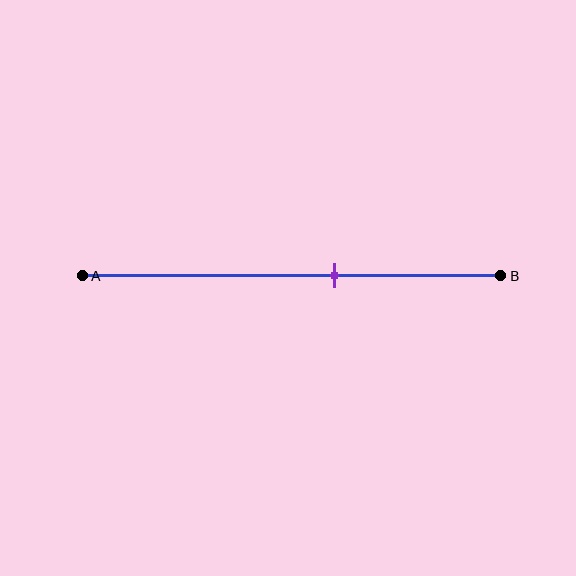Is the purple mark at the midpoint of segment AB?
No, the mark is at about 60% from A, not at the 50% midpoint.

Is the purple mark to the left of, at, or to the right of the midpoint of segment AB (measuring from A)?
The purple mark is to the right of the midpoint of segment AB.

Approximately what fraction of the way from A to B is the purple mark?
The purple mark is approximately 60% of the way from A to B.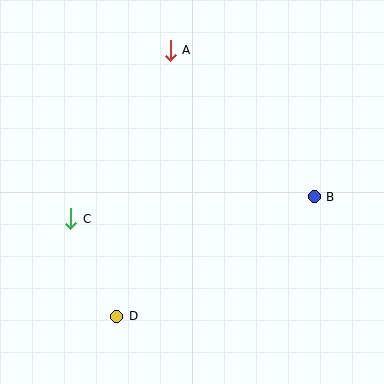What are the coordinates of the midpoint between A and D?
The midpoint between A and D is at (143, 183).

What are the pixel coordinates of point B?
Point B is at (314, 197).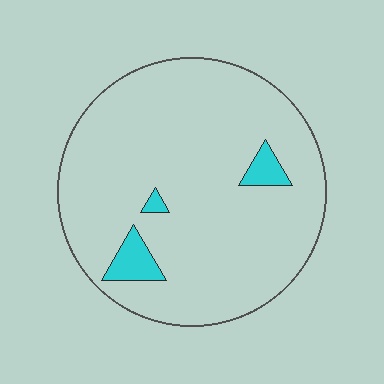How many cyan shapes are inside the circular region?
3.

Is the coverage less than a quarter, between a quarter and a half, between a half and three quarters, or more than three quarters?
Less than a quarter.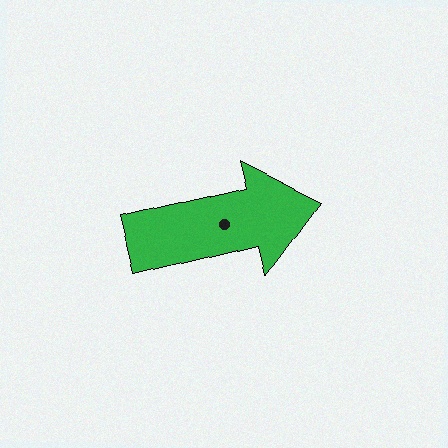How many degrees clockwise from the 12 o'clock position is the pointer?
Approximately 76 degrees.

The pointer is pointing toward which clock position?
Roughly 3 o'clock.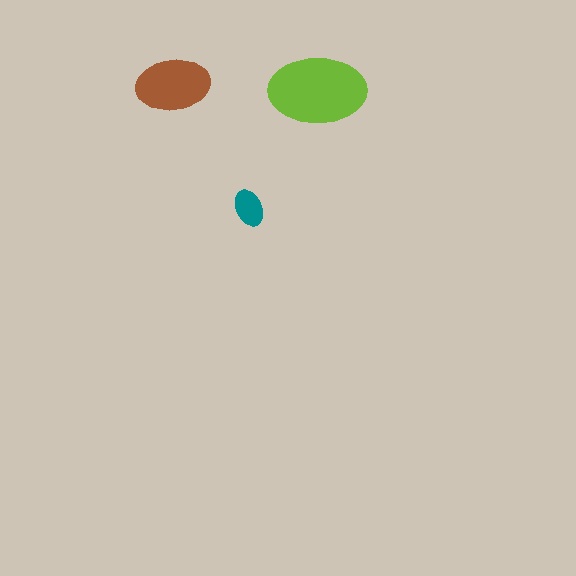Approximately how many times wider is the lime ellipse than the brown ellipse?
About 1.5 times wider.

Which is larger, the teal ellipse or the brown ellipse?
The brown one.